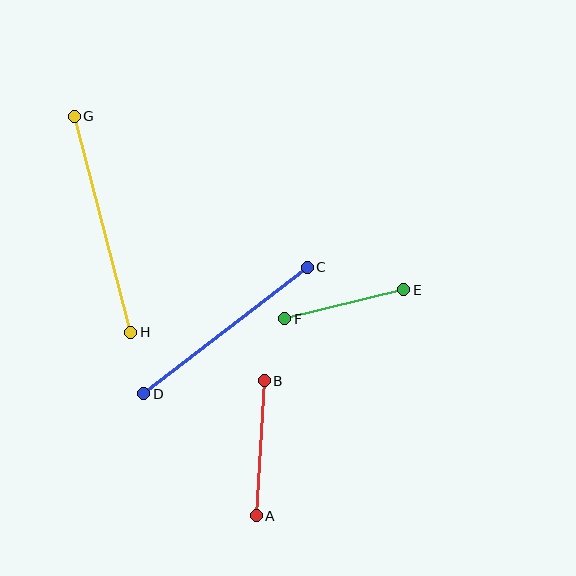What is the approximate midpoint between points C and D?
The midpoint is at approximately (225, 330) pixels.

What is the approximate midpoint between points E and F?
The midpoint is at approximately (344, 304) pixels.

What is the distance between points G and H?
The distance is approximately 223 pixels.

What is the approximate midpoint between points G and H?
The midpoint is at approximately (103, 224) pixels.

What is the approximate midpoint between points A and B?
The midpoint is at approximately (260, 448) pixels.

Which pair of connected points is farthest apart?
Points G and H are farthest apart.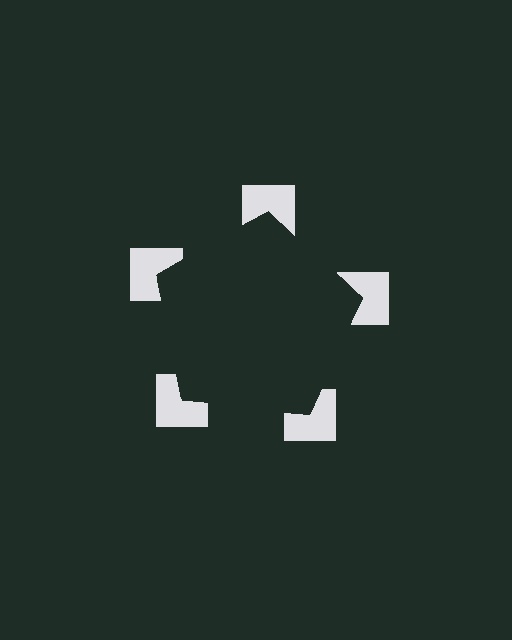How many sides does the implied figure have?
5 sides.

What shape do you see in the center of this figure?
An illusory pentagon — its edges are inferred from the aligned wedge cuts in the notched squares, not physically drawn.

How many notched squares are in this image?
There are 5 — one at each vertex of the illusory pentagon.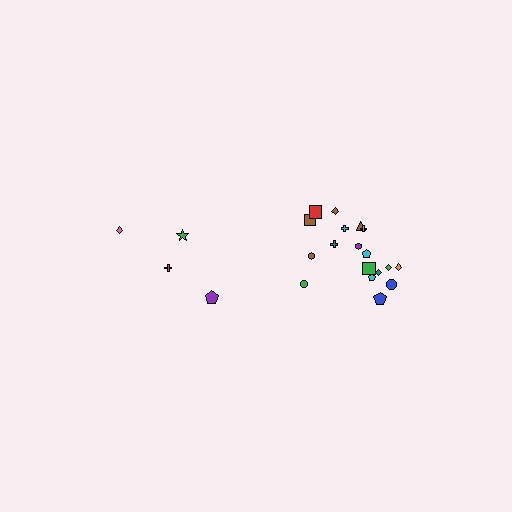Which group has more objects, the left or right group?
The right group.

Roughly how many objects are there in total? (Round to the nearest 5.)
Roughly 20 objects in total.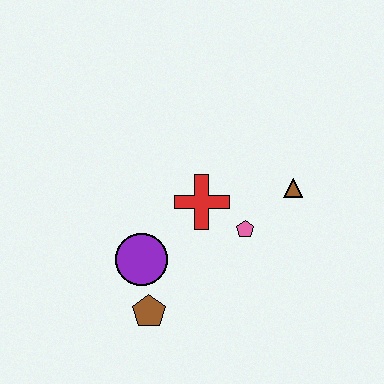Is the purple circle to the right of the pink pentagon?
No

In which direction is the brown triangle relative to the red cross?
The brown triangle is to the right of the red cross.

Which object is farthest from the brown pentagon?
The brown triangle is farthest from the brown pentagon.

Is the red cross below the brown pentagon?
No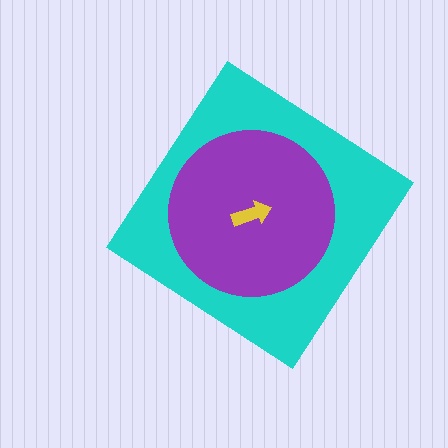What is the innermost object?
The yellow arrow.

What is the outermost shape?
The cyan diamond.